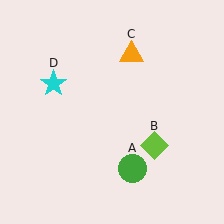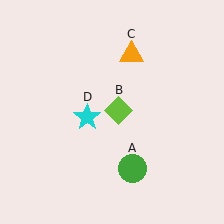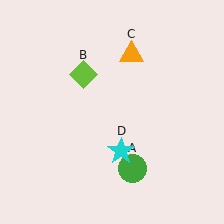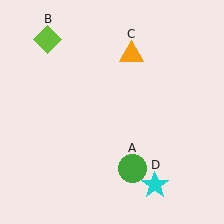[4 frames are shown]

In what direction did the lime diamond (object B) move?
The lime diamond (object B) moved up and to the left.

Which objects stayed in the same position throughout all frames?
Green circle (object A) and orange triangle (object C) remained stationary.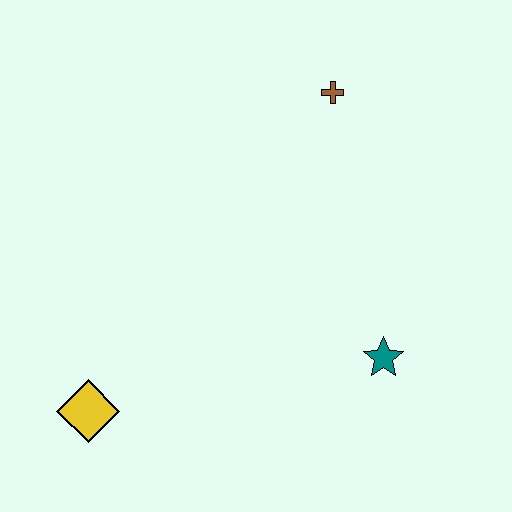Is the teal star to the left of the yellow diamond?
No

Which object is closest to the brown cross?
The teal star is closest to the brown cross.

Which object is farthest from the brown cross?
The yellow diamond is farthest from the brown cross.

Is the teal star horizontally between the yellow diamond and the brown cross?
No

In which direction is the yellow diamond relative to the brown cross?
The yellow diamond is below the brown cross.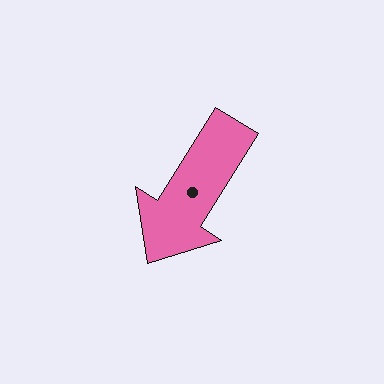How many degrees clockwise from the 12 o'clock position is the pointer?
Approximately 212 degrees.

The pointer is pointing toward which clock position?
Roughly 7 o'clock.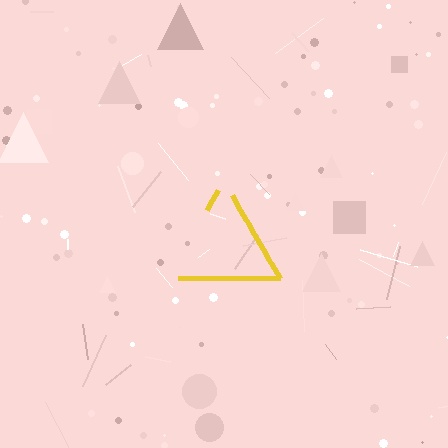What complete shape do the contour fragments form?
The contour fragments form a triangle.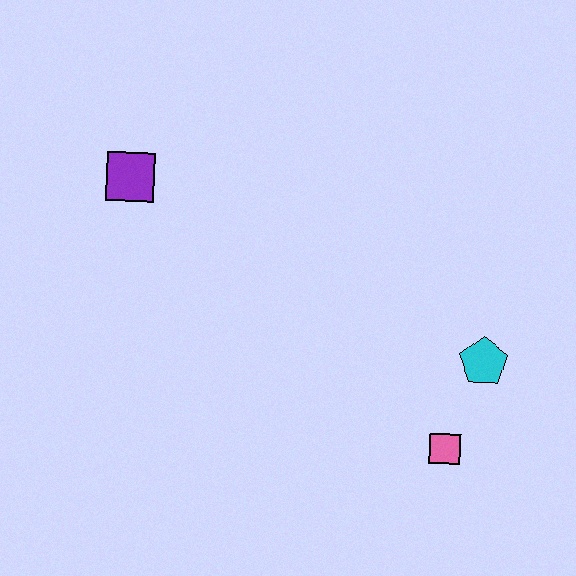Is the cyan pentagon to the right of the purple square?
Yes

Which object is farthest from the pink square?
The purple square is farthest from the pink square.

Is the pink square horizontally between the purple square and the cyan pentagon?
Yes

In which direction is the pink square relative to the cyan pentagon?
The pink square is below the cyan pentagon.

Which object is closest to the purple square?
The cyan pentagon is closest to the purple square.